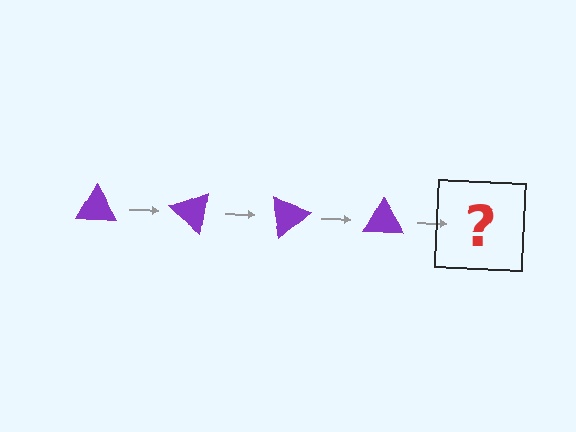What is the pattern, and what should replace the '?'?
The pattern is that the triangle rotates 40 degrees each step. The '?' should be a purple triangle rotated 160 degrees.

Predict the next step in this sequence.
The next step is a purple triangle rotated 160 degrees.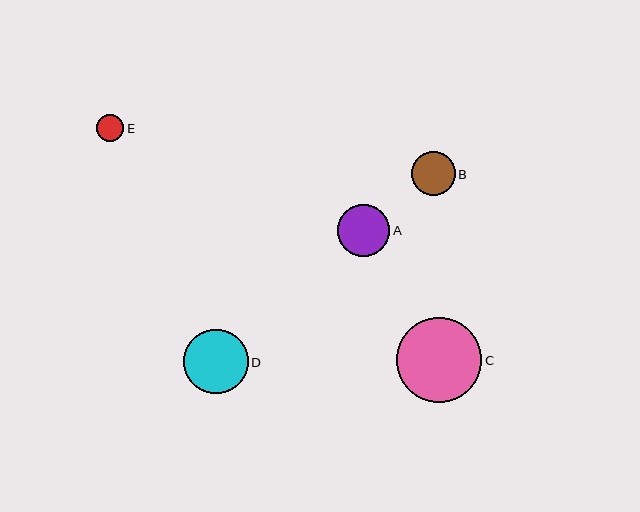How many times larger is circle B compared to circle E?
Circle B is approximately 1.6 times the size of circle E.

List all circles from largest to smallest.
From largest to smallest: C, D, A, B, E.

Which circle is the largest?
Circle C is the largest with a size of approximately 85 pixels.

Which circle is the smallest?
Circle E is the smallest with a size of approximately 27 pixels.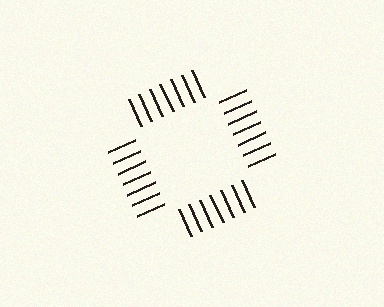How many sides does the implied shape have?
4 sides — the line-ends trace a square.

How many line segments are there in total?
28 — 7 along each of the 4 edges.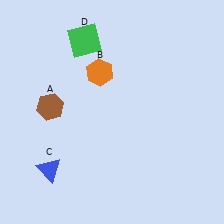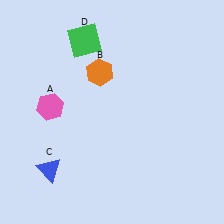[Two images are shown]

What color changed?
The hexagon (A) changed from brown in Image 1 to pink in Image 2.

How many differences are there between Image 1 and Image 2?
There is 1 difference between the two images.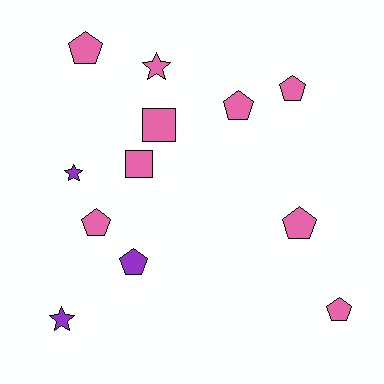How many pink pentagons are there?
There are 6 pink pentagons.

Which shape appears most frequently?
Pentagon, with 7 objects.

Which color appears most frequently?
Pink, with 9 objects.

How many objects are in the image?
There are 12 objects.